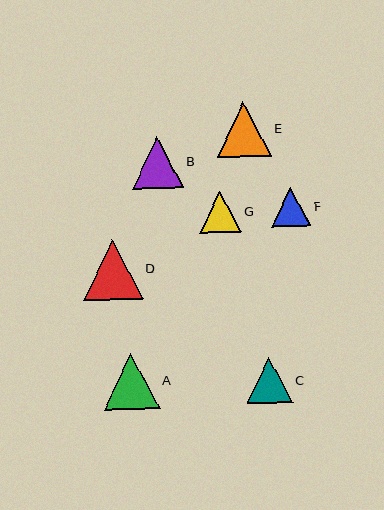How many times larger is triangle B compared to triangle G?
Triangle B is approximately 1.2 times the size of triangle G.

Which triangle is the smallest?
Triangle F is the smallest with a size of approximately 39 pixels.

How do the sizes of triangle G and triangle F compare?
Triangle G and triangle F are approximately the same size.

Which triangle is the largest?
Triangle D is the largest with a size of approximately 60 pixels.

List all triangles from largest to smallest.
From largest to smallest: D, A, E, B, C, G, F.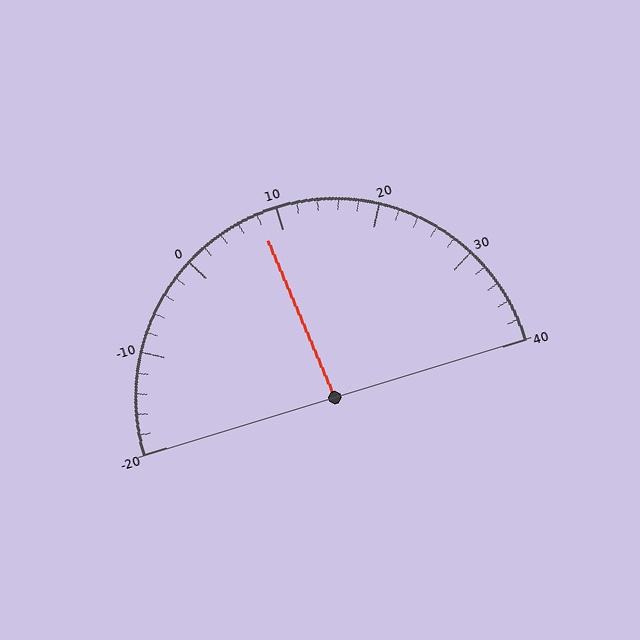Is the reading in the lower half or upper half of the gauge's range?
The reading is in the lower half of the range (-20 to 40).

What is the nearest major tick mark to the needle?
The nearest major tick mark is 10.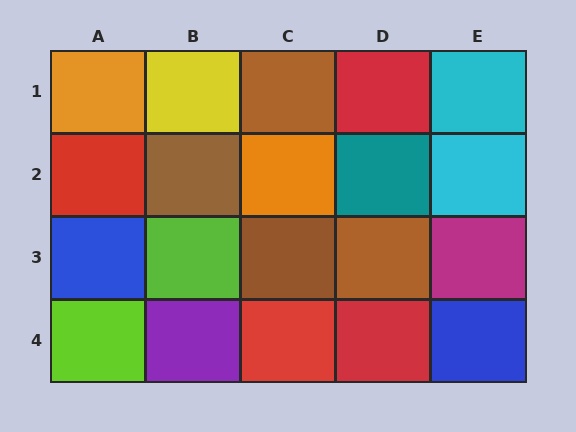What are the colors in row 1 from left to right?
Orange, yellow, brown, red, cyan.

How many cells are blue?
2 cells are blue.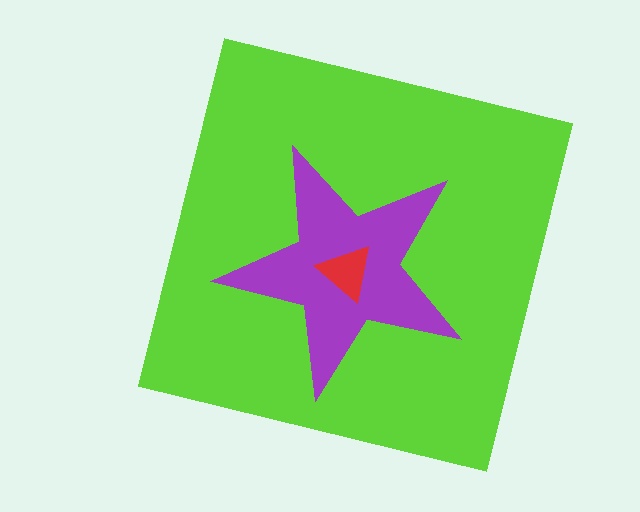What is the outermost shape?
The lime square.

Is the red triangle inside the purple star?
Yes.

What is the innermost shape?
The red triangle.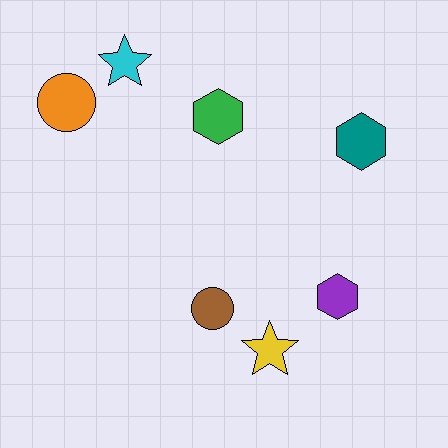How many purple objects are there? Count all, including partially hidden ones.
There is 1 purple object.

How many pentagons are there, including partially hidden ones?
There are no pentagons.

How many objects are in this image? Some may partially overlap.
There are 7 objects.